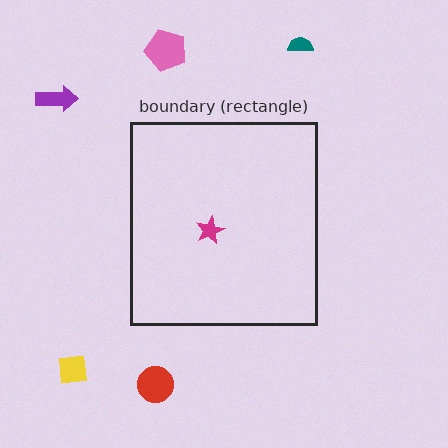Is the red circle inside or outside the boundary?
Outside.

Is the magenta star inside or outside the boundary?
Inside.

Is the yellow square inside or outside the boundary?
Outside.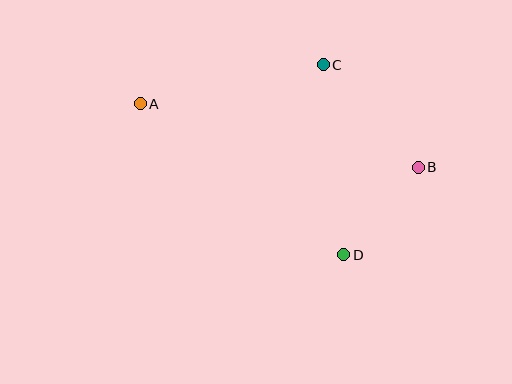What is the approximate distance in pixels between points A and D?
The distance between A and D is approximately 254 pixels.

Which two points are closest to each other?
Points B and D are closest to each other.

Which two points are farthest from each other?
Points A and B are farthest from each other.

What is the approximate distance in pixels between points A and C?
The distance between A and C is approximately 187 pixels.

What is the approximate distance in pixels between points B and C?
The distance between B and C is approximately 140 pixels.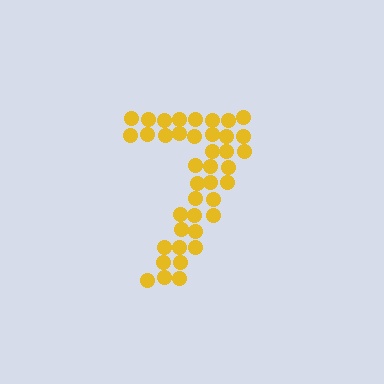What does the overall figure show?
The overall figure shows the digit 7.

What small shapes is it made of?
It is made of small circles.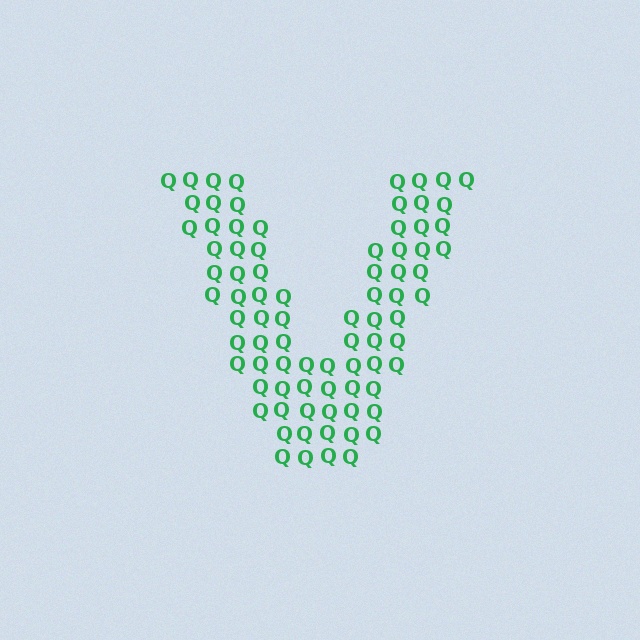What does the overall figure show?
The overall figure shows the letter V.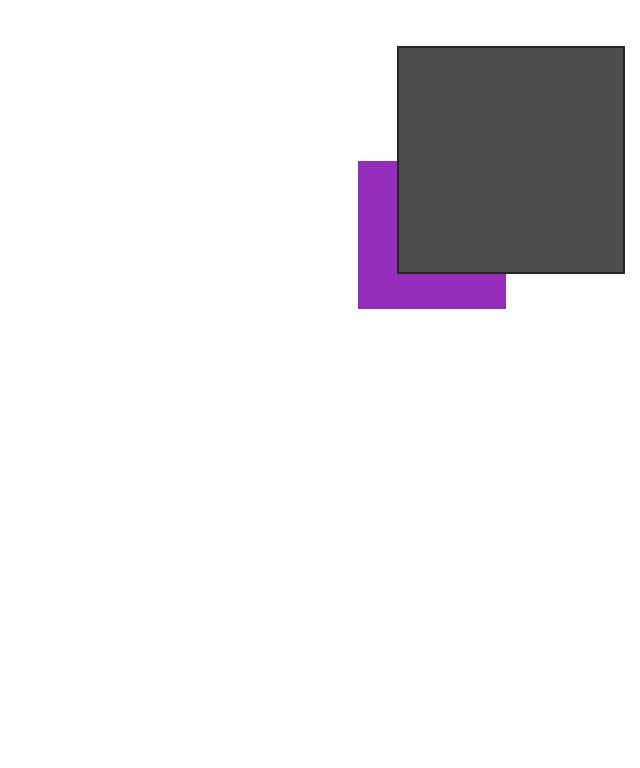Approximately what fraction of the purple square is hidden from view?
Roughly 55% of the purple square is hidden behind the dark gray square.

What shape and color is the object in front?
The object in front is a dark gray square.